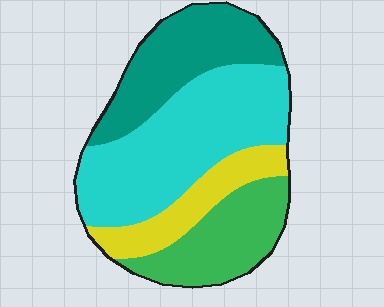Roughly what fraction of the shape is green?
Green covers roughly 20% of the shape.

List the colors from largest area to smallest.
From largest to smallest: cyan, teal, green, yellow.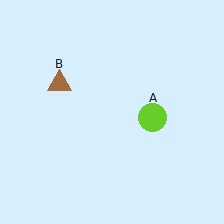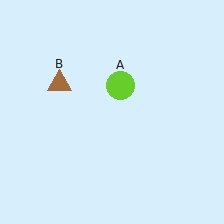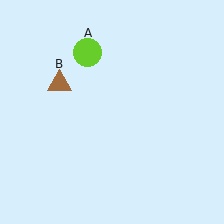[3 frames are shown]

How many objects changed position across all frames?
1 object changed position: lime circle (object A).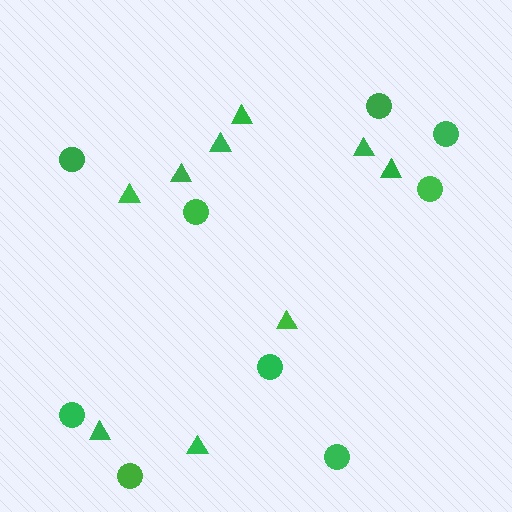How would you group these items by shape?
There are 2 groups: one group of circles (9) and one group of triangles (9).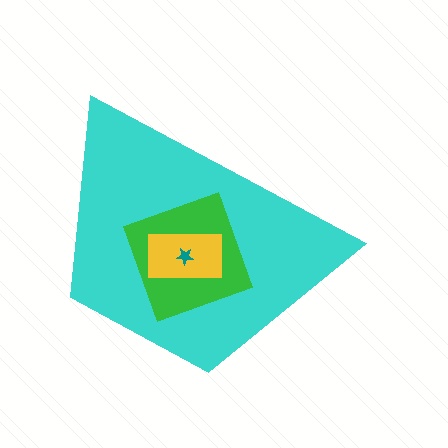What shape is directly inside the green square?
The yellow rectangle.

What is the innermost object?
The teal star.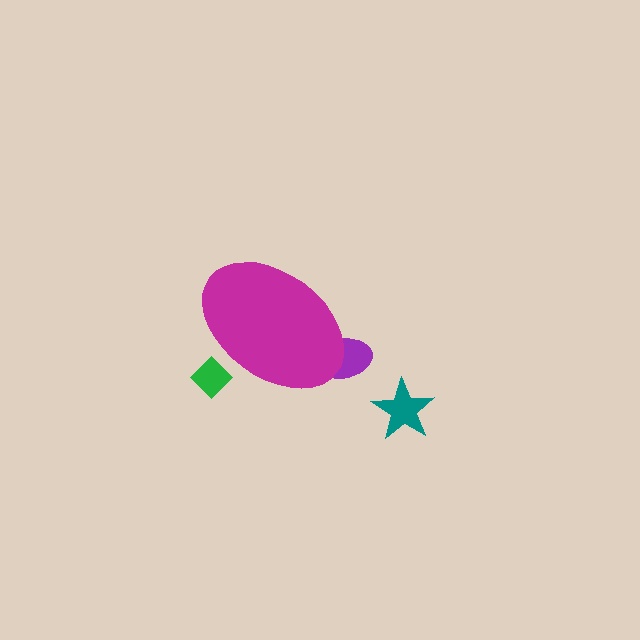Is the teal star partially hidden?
No, the teal star is fully visible.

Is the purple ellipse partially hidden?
Yes, the purple ellipse is partially hidden behind the magenta ellipse.